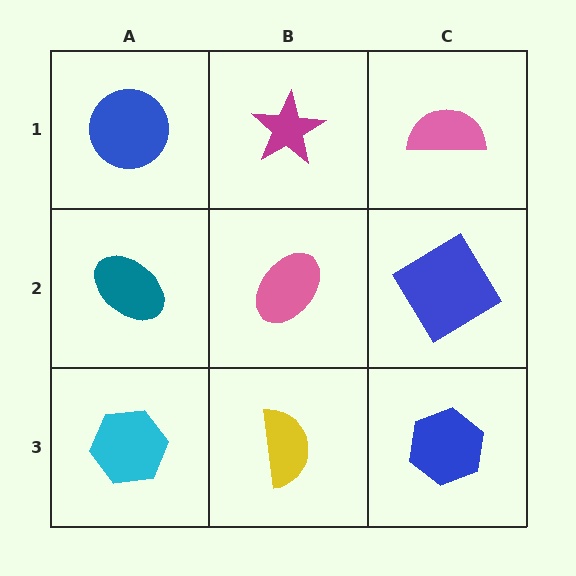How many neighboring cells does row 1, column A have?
2.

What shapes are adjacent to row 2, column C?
A pink semicircle (row 1, column C), a blue hexagon (row 3, column C), a pink ellipse (row 2, column B).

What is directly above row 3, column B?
A pink ellipse.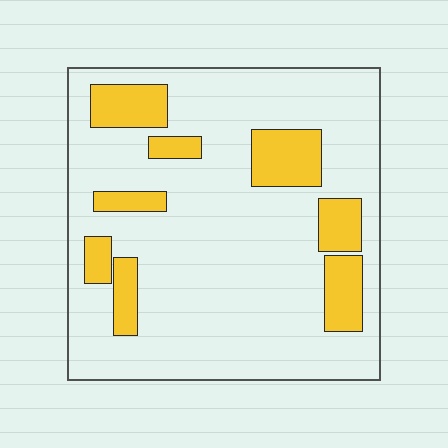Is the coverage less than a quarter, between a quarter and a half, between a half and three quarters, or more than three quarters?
Less than a quarter.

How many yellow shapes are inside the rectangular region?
8.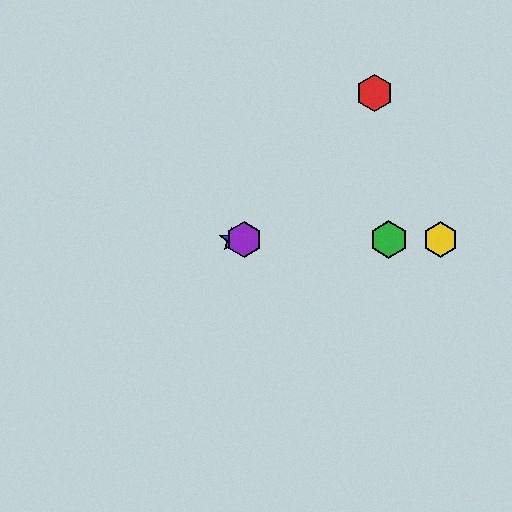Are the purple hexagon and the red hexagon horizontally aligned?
No, the purple hexagon is at y≈239 and the red hexagon is at y≈93.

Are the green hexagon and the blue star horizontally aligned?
Yes, both are at y≈239.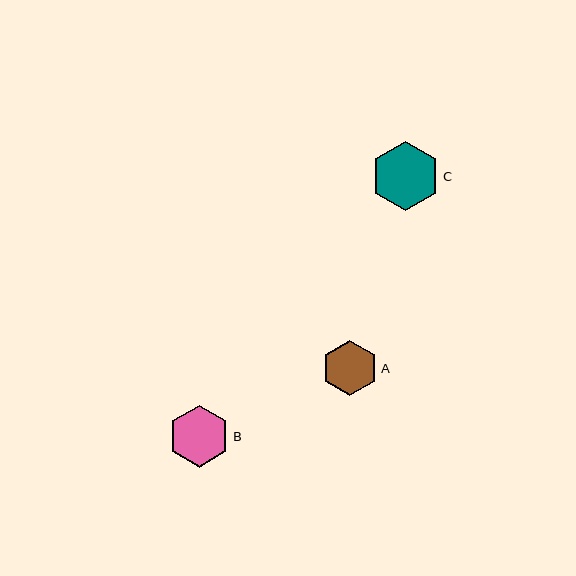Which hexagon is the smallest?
Hexagon A is the smallest with a size of approximately 56 pixels.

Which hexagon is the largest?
Hexagon C is the largest with a size of approximately 70 pixels.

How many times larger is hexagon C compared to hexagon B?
Hexagon C is approximately 1.1 times the size of hexagon B.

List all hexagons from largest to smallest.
From largest to smallest: C, B, A.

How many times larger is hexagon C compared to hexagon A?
Hexagon C is approximately 1.2 times the size of hexagon A.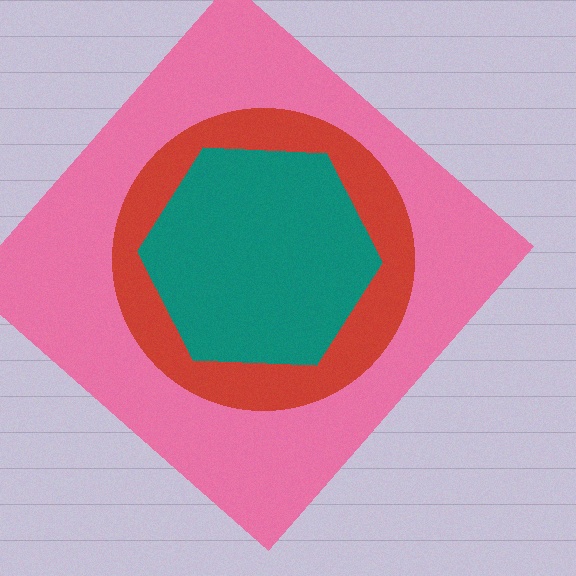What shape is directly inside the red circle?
The teal hexagon.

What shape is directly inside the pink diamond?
The red circle.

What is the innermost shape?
The teal hexagon.